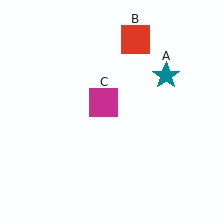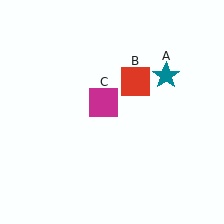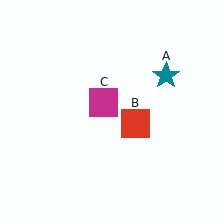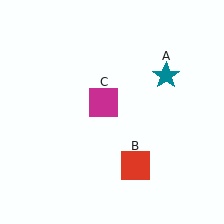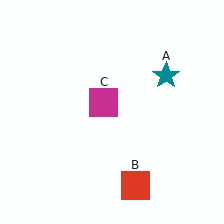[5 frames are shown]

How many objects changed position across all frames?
1 object changed position: red square (object B).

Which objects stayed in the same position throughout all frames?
Teal star (object A) and magenta square (object C) remained stationary.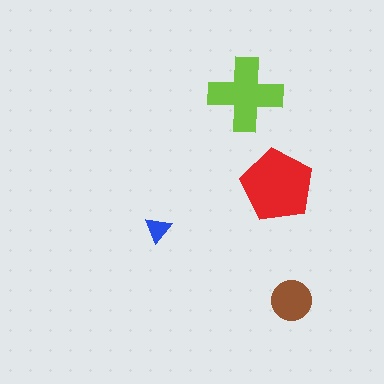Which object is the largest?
The red pentagon.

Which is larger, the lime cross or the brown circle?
The lime cross.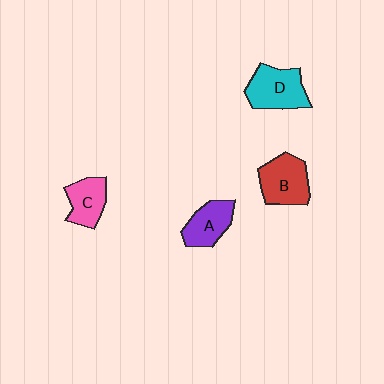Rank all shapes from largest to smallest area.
From largest to smallest: D (cyan), B (red), A (purple), C (pink).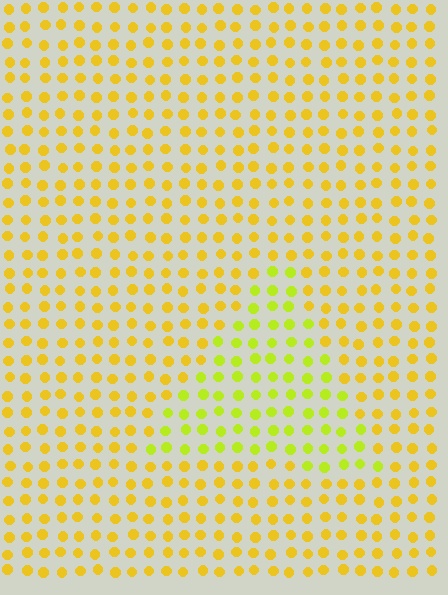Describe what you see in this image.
The image is filled with small yellow elements in a uniform arrangement. A triangle-shaped region is visible where the elements are tinted to a slightly different hue, forming a subtle color boundary.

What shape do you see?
I see a triangle.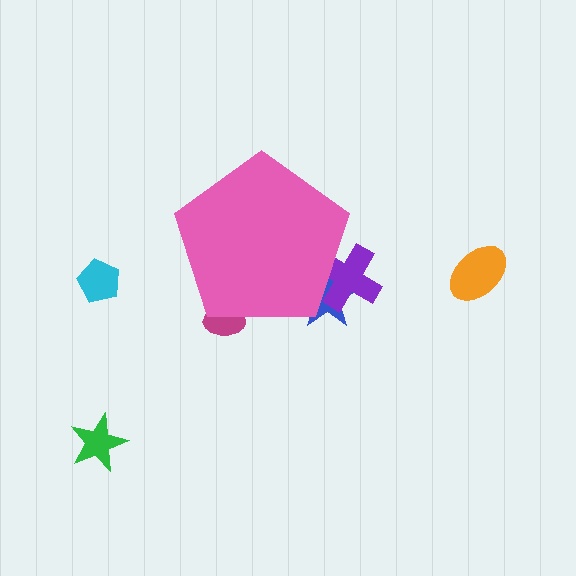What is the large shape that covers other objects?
A pink pentagon.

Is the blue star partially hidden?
Yes, the blue star is partially hidden behind the pink pentagon.